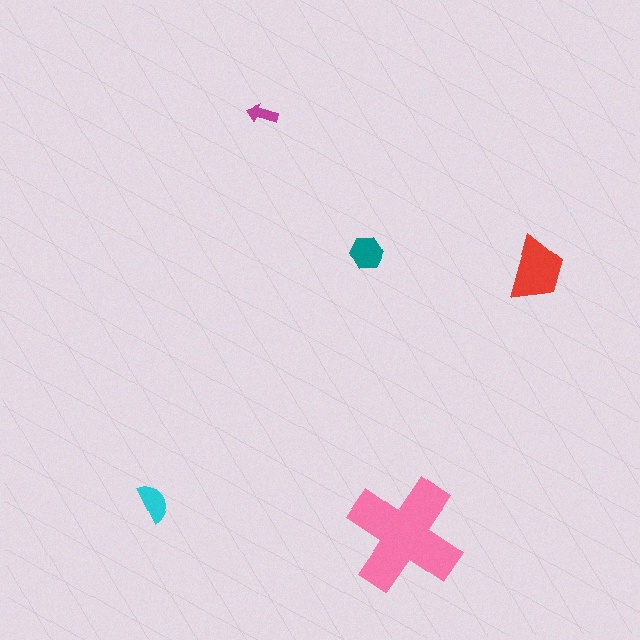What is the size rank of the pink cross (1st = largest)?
1st.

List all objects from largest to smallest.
The pink cross, the red trapezoid, the teal hexagon, the cyan semicircle, the magenta arrow.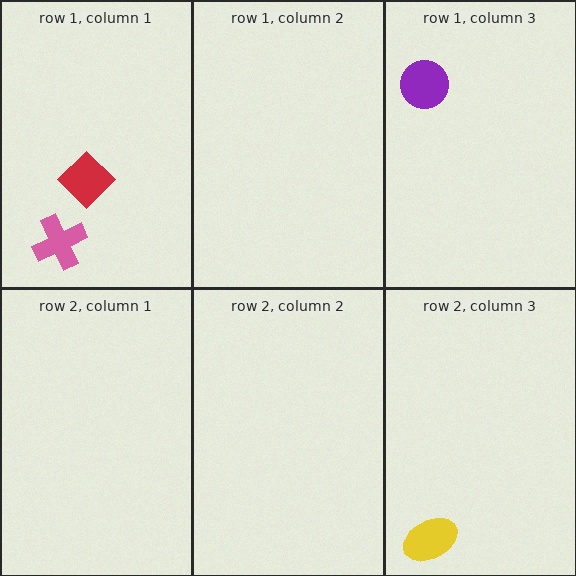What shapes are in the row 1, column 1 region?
The red diamond, the pink cross.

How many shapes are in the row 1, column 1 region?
2.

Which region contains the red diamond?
The row 1, column 1 region.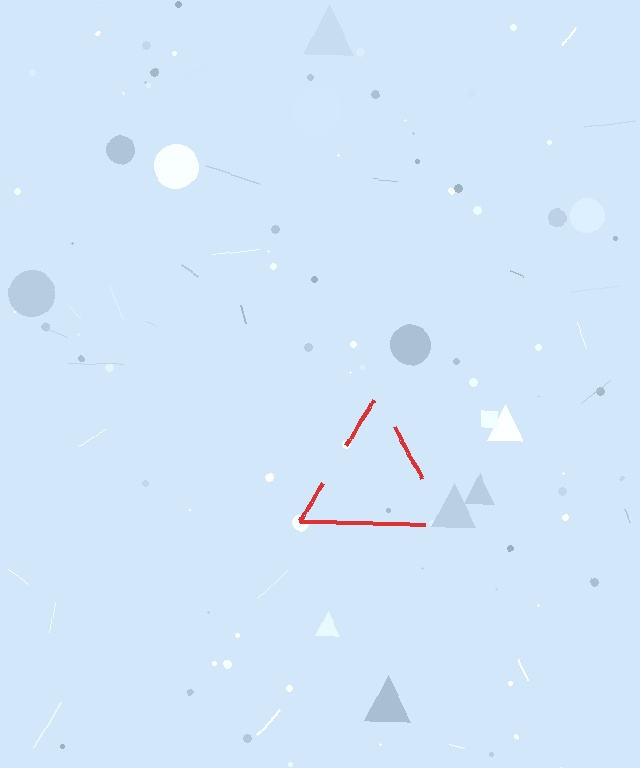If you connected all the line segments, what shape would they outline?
They would outline a triangle.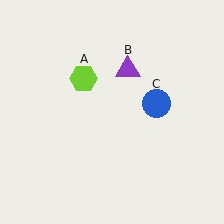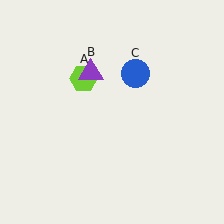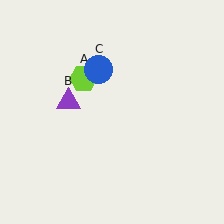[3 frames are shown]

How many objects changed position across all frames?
2 objects changed position: purple triangle (object B), blue circle (object C).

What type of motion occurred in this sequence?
The purple triangle (object B), blue circle (object C) rotated counterclockwise around the center of the scene.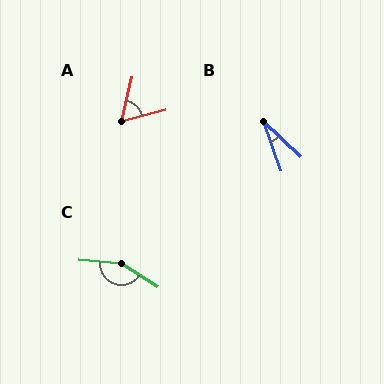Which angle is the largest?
C, at approximately 152 degrees.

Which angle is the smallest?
B, at approximately 27 degrees.